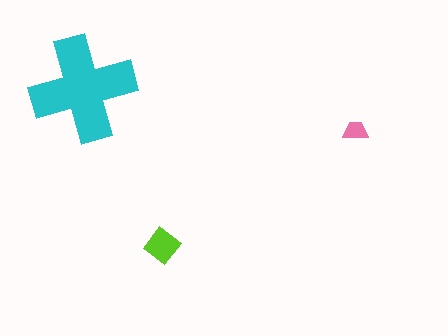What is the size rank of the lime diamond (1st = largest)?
2nd.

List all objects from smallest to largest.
The pink trapezoid, the lime diamond, the cyan cross.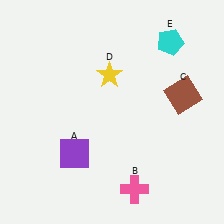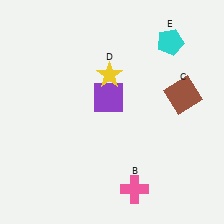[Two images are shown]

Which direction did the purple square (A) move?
The purple square (A) moved up.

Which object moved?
The purple square (A) moved up.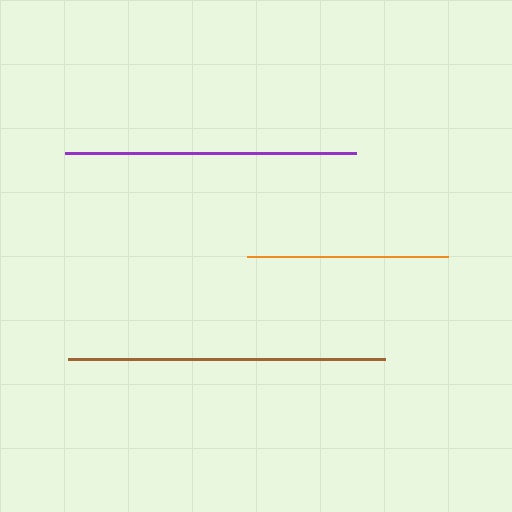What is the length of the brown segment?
The brown segment is approximately 317 pixels long.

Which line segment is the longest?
The brown line is the longest at approximately 317 pixels.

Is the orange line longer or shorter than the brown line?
The brown line is longer than the orange line.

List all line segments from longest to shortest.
From longest to shortest: brown, purple, orange.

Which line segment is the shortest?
The orange line is the shortest at approximately 202 pixels.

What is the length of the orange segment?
The orange segment is approximately 202 pixels long.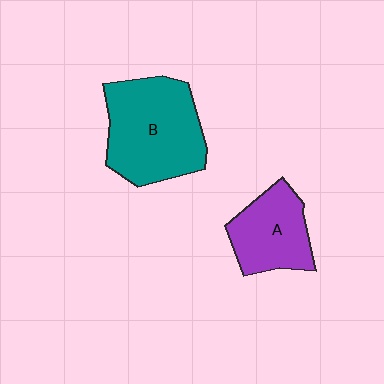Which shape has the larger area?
Shape B (teal).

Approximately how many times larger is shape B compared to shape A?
Approximately 1.6 times.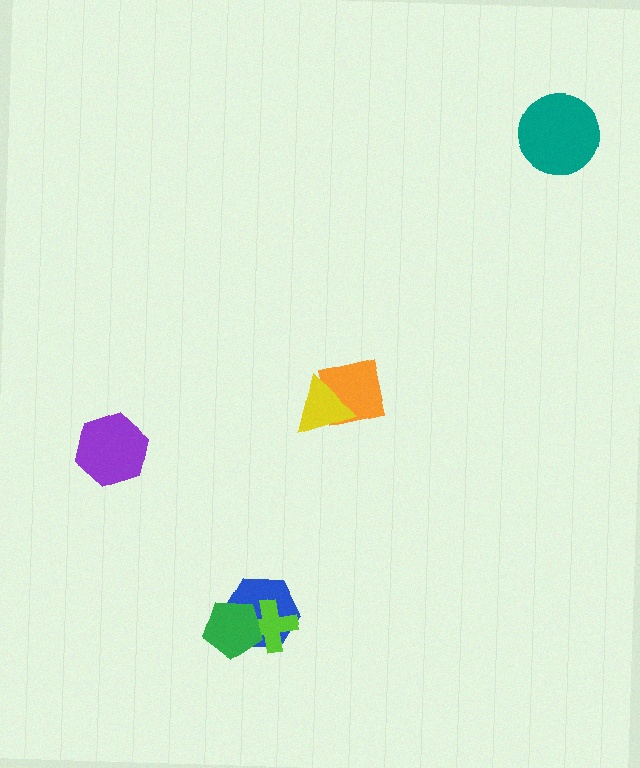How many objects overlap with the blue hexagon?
2 objects overlap with the blue hexagon.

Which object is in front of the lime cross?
The green pentagon is in front of the lime cross.